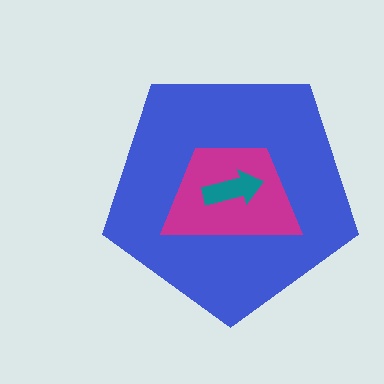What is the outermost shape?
The blue pentagon.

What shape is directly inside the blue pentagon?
The magenta trapezoid.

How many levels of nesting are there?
3.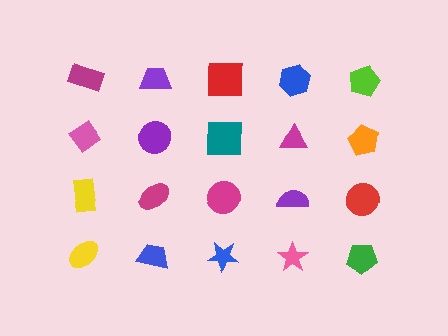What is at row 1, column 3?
A red square.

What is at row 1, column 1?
A magenta rectangle.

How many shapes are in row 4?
5 shapes.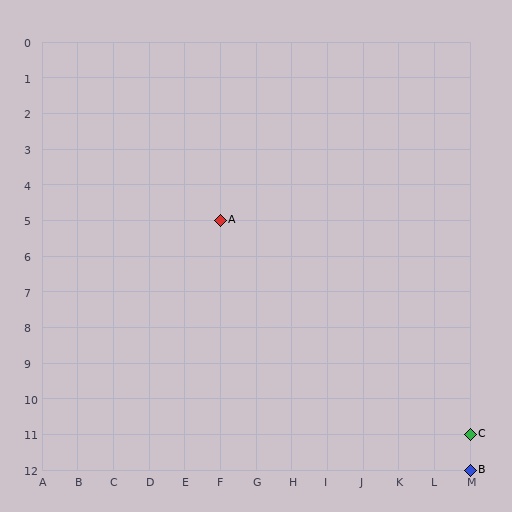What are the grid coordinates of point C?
Point C is at grid coordinates (M, 11).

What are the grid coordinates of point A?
Point A is at grid coordinates (F, 5).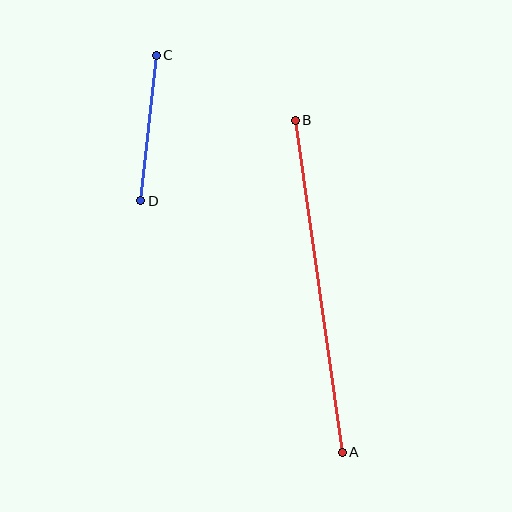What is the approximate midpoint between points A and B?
The midpoint is at approximately (319, 286) pixels.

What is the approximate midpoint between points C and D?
The midpoint is at approximately (148, 128) pixels.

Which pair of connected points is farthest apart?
Points A and B are farthest apart.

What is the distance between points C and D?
The distance is approximately 146 pixels.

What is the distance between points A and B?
The distance is approximately 335 pixels.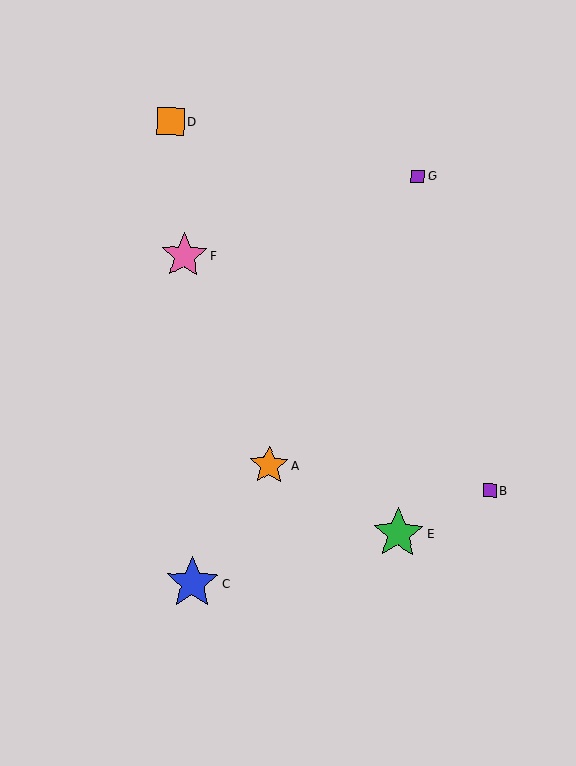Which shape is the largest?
The blue star (labeled C) is the largest.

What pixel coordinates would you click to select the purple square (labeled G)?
Click at (418, 176) to select the purple square G.